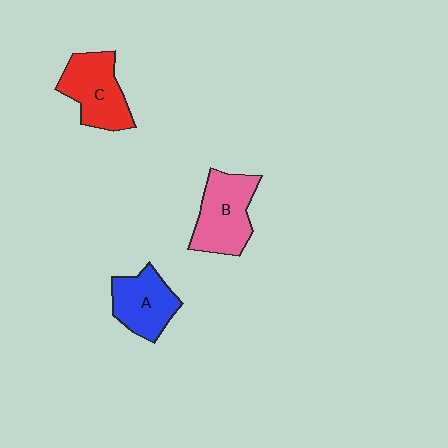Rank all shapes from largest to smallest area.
From largest to smallest: B (pink), C (red), A (blue).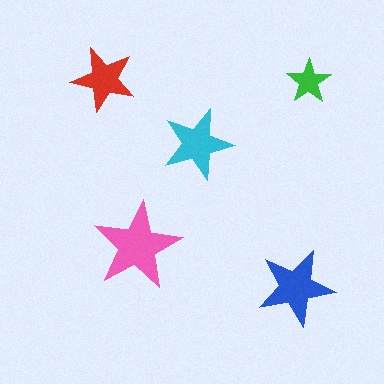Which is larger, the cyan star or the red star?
The cyan one.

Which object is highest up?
The red star is topmost.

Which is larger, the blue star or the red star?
The blue one.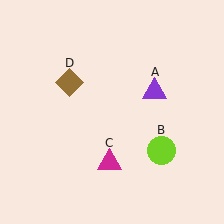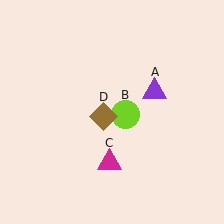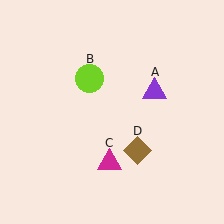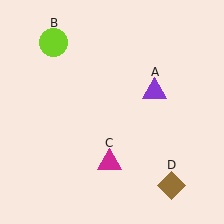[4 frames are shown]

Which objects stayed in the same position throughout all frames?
Purple triangle (object A) and magenta triangle (object C) remained stationary.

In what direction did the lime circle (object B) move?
The lime circle (object B) moved up and to the left.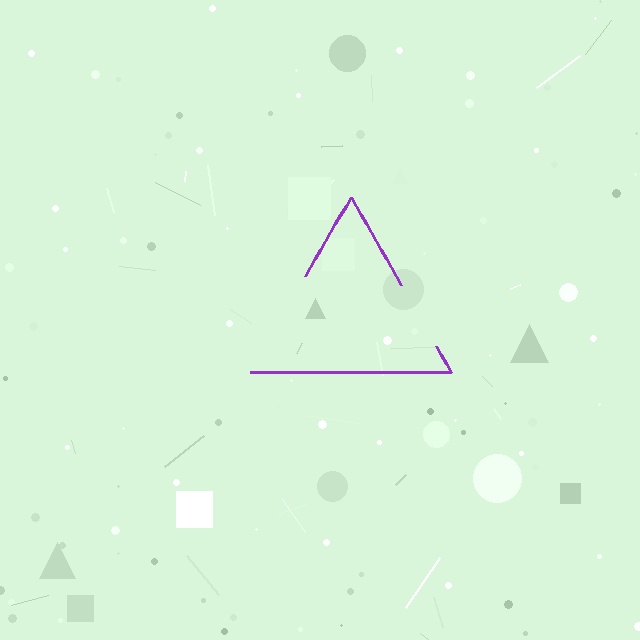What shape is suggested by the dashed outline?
The dashed outline suggests a triangle.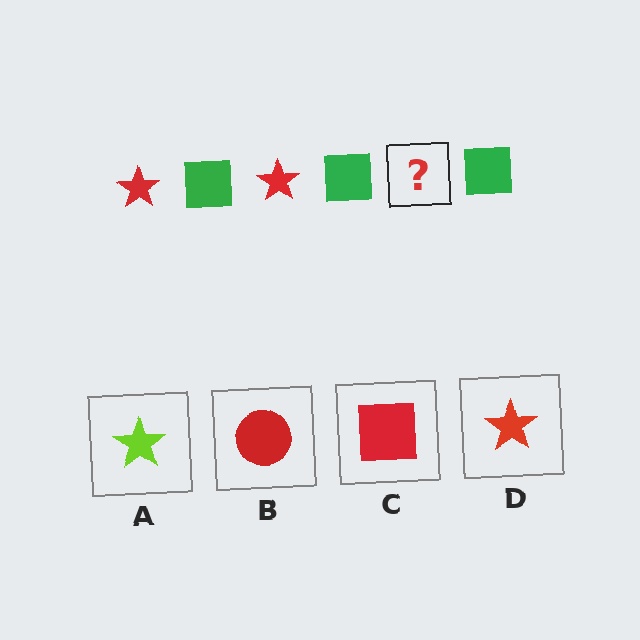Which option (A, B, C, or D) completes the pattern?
D.